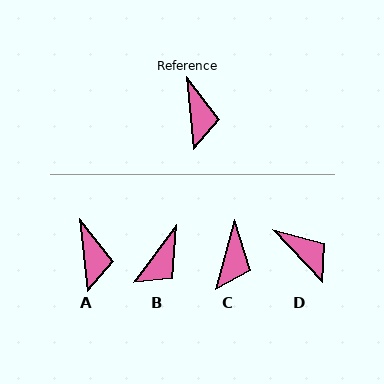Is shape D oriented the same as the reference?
No, it is off by about 38 degrees.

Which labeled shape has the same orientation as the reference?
A.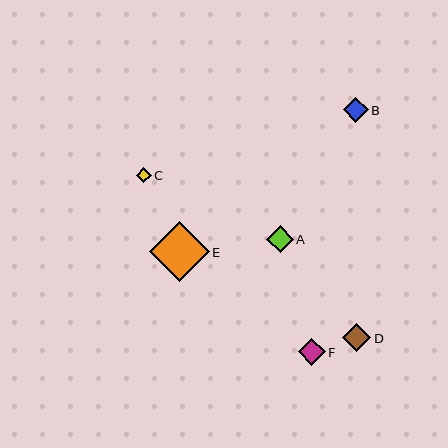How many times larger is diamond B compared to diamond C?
Diamond B is approximately 1.6 times the size of diamond C.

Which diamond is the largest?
Diamond E is the largest with a size of approximately 59 pixels.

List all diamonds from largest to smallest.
From largest to smallest: E, D, F, A, B, C.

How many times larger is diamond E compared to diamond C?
Diamond E is approximately 3.9 times the size of diamond C.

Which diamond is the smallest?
Diamond C is the smallest with a size of approximately 15 pixels.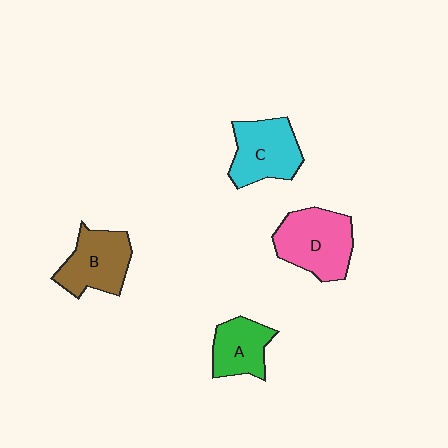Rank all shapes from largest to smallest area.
From largest to smallest: D (pink), C (cyan), B (brown), A (green).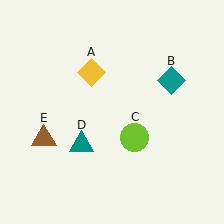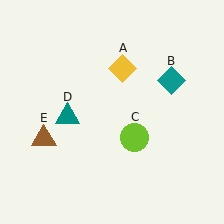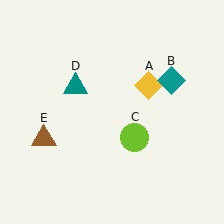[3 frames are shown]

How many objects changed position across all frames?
2 objects changed position: yellow diamond (object A), teal triangle (object D).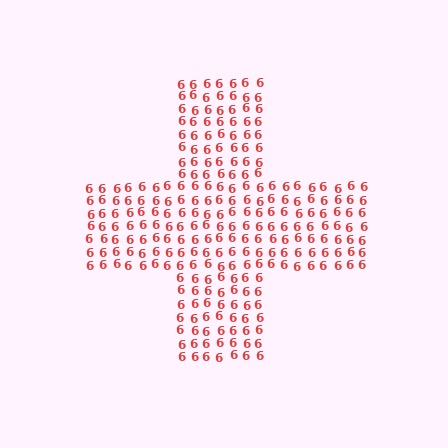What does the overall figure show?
The overall figure shows a cross.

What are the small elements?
The small elements are digit 6's.